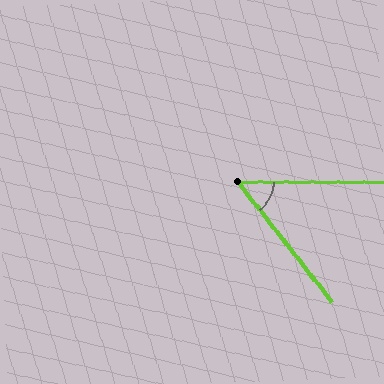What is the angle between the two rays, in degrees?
Approximately 52 degrees.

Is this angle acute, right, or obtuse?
It is acute.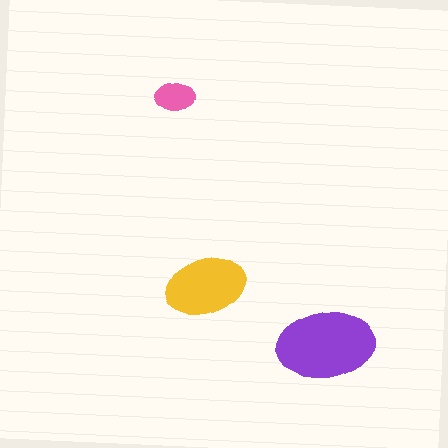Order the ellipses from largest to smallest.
the purple one, the yellow one, the pink one.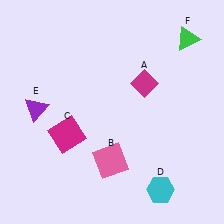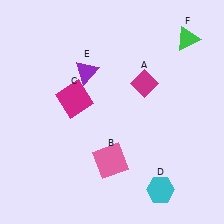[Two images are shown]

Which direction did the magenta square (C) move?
The magenta square (C) moved up.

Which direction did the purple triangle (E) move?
The purple triangle (E) moved right.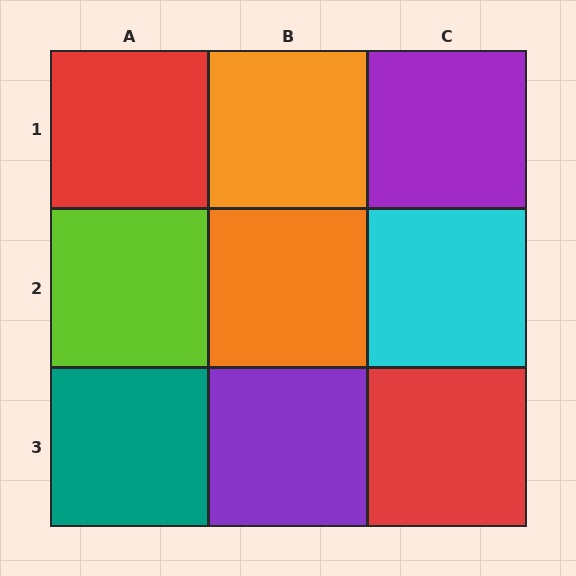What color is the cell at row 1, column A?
Red.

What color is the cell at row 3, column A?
Teal.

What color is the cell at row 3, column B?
Purple.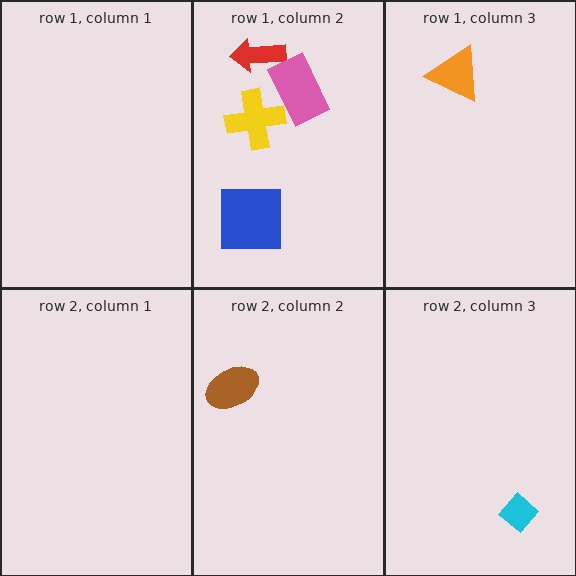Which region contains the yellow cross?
The row 1, column 2 region.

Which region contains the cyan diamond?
The row 2, column 3 region.